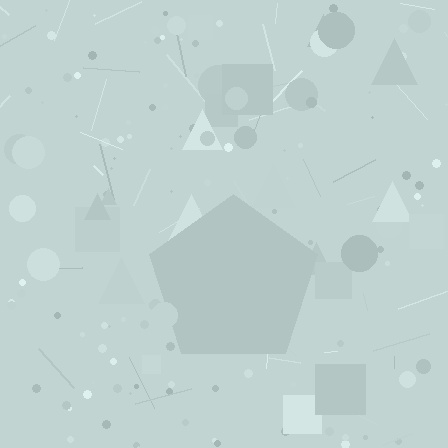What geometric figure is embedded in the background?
A pentagon is embedded in the background.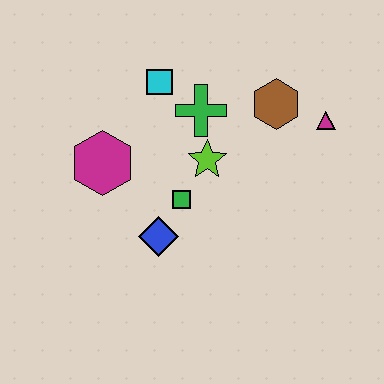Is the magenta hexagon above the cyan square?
No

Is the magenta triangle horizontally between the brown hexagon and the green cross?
No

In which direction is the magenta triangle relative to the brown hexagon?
The magenta triangle is to the right of the brown hexagon.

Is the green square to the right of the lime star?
No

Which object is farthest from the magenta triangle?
The magenta hexagon is farthest from the magenta triangle.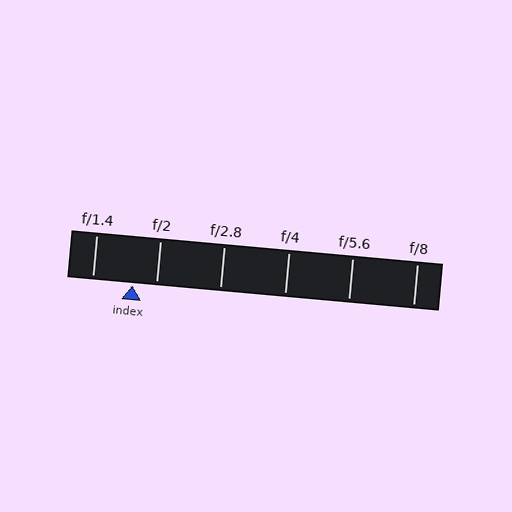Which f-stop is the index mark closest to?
The index mark is closest to f/2.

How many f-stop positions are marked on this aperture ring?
There are 6 f-stop positions marked.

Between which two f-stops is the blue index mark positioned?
The index mark is between f/1.4 and f/2.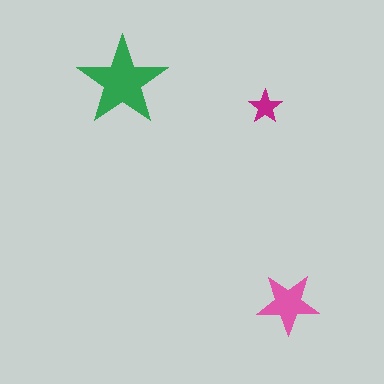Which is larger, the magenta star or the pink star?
The pink one.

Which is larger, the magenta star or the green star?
The green one.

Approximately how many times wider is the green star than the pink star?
About 1.5 times wider.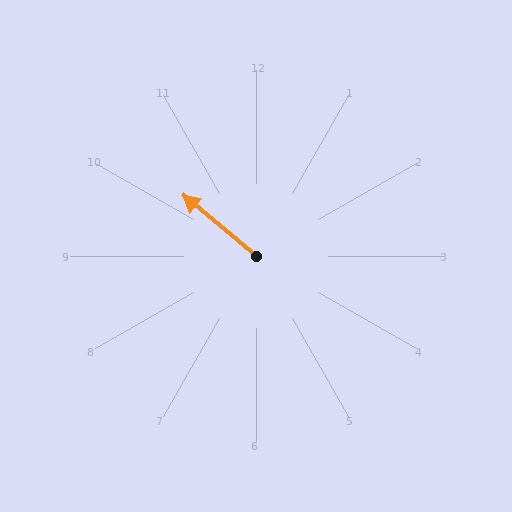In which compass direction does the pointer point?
Northwest.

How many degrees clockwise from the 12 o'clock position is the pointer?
Approximately 310 degrees.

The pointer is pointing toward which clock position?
Roughly 10 o'clock.